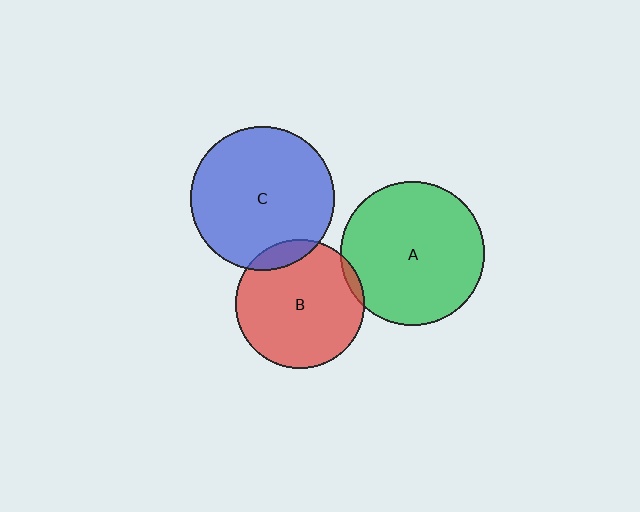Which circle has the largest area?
Circle A (green).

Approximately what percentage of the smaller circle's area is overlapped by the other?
Approximately 10%.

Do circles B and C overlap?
Yes.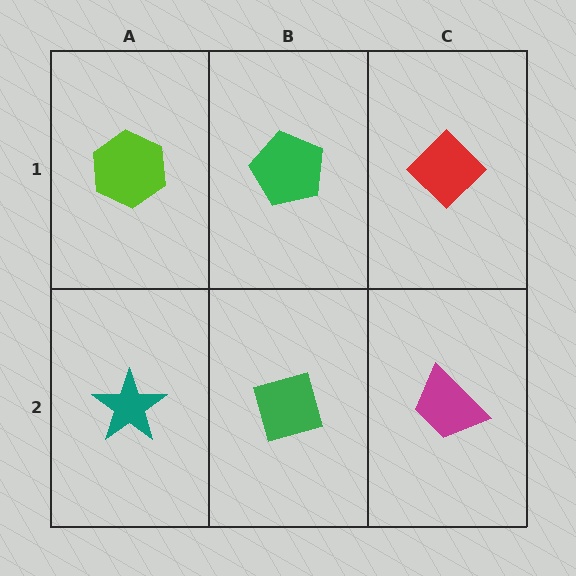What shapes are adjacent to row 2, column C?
A red diamond (row 1, column C), a green square (row 2, column B).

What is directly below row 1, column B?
A green square.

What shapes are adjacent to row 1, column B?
A green square (row 2, column B), a lime hexagon (row 1, column A), a red diamond (row 1, column C).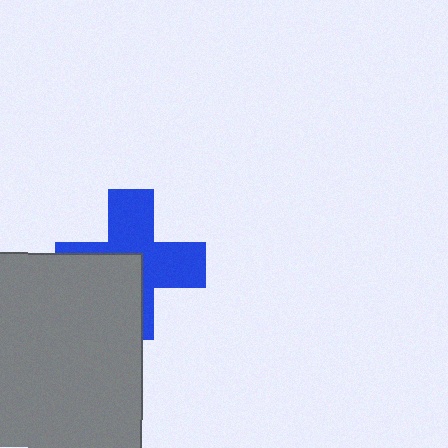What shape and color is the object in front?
The object in front is a gray rectangle.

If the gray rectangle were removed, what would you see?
You would see the complete blue cross.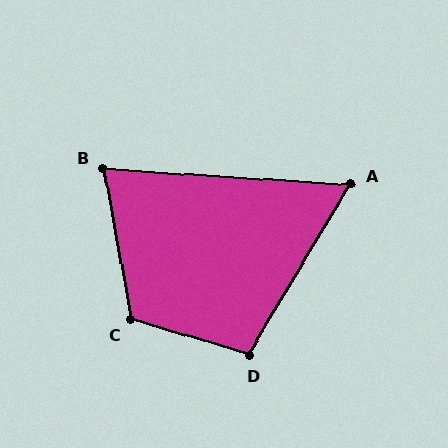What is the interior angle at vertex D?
Approximately 104 degrees (obtuse).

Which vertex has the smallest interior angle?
A, at approximately 63 degrees.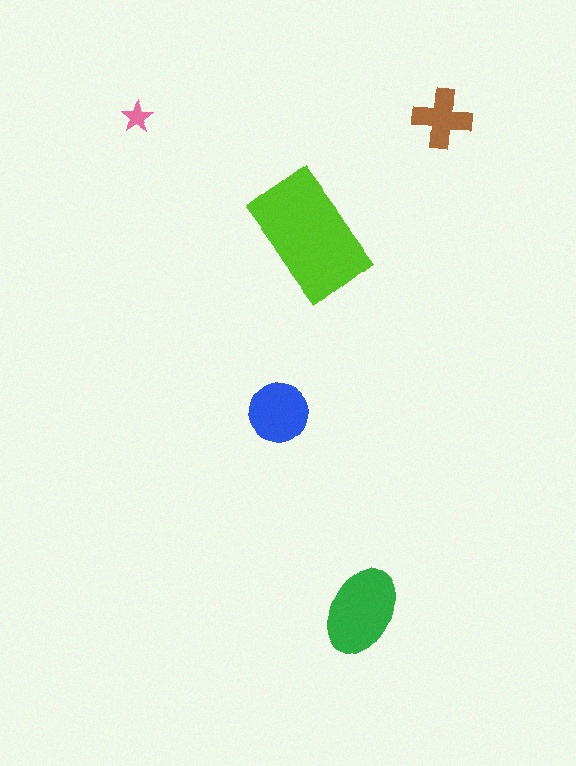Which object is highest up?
The brown cross is topmost.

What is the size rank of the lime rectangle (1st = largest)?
1st.